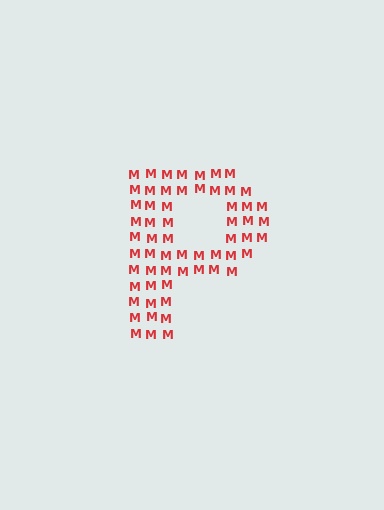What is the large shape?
The large shape is the letter P.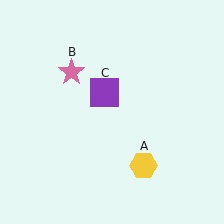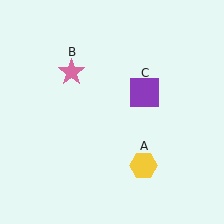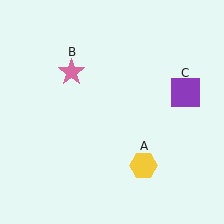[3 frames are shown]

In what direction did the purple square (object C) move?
The purple square (object C) moved right.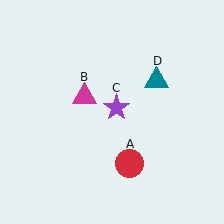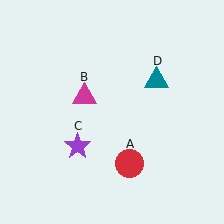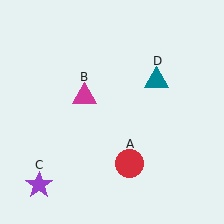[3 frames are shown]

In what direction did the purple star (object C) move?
The purple star (object C) moved down and to the left.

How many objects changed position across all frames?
1 object changed position: purple star (object C).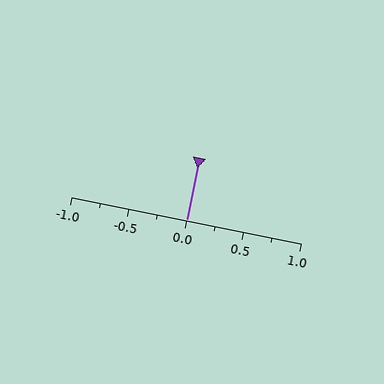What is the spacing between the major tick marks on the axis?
The major ticks are spaced 0.5 apart.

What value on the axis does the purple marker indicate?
The marker indicates approximately 0.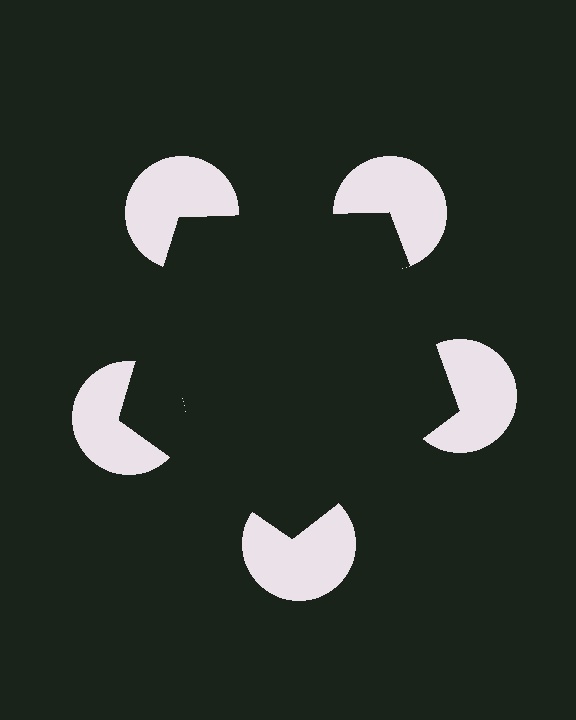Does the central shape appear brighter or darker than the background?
It typically appears slightly darker than the background, even though no actual brightness change is drawn.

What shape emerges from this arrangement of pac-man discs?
An illusory pentagon — its edges are inferred from the aligned wedge cuts in the pac-man discs, not physically drawn.